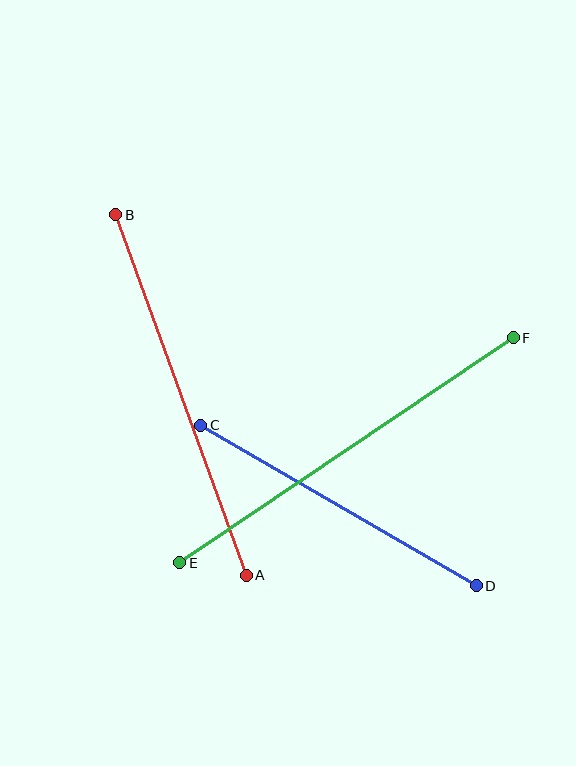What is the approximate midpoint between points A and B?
The midpoint is at approximately (181, 395) pixels.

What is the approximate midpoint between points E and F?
The midpoint is at approximately (346, 450) pixels.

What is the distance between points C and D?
The distance is approximately 319 pixels.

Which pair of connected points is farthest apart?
Points E and F are farthest apart.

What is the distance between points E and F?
The distance is approximately 402 pixels.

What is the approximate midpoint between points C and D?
The midpoint is at approximately (339, 506) pixels.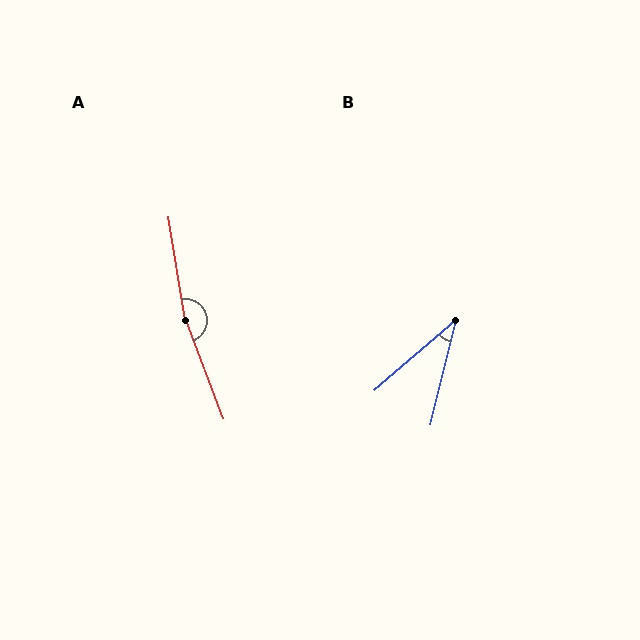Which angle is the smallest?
B, at approximately 36 degrees.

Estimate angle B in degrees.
Approximately 36 degrees.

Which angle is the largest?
A, at approximately 168 degrees.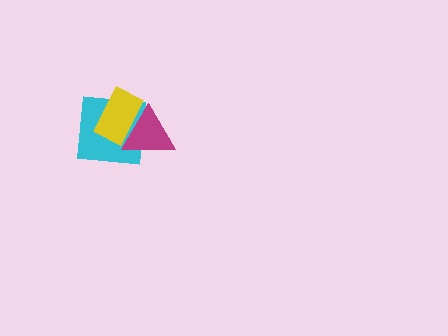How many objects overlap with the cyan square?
2 objects overlap with the cyan square.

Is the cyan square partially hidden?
Yes, it is partially covered by another shape.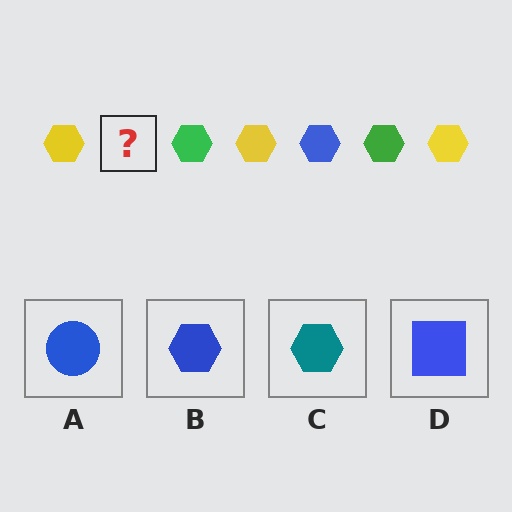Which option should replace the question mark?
Option B.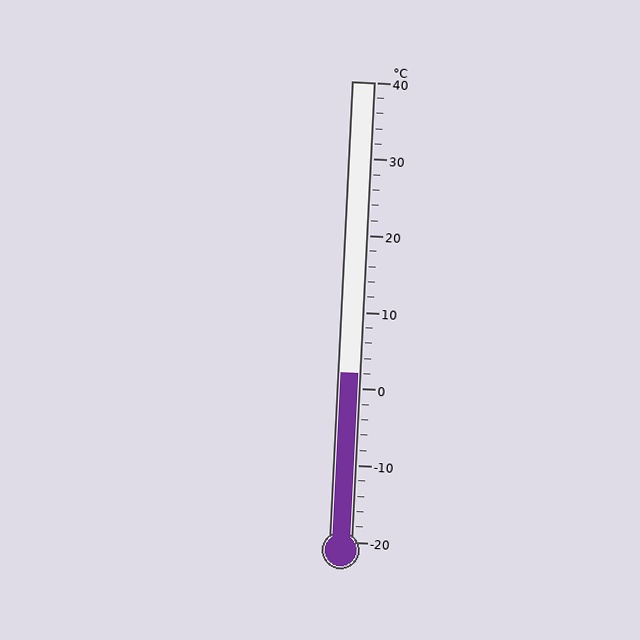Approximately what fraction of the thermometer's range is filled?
The thermometer is filled to approximately 35% of its range.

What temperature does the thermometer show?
The thermometer shows approximately 2°C.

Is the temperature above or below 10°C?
The temperature is below 10°C.